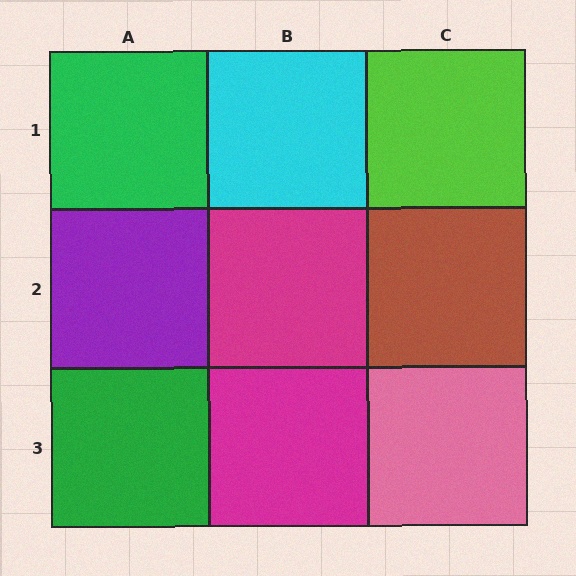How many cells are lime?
1 cell is lime.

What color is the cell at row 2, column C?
Brown.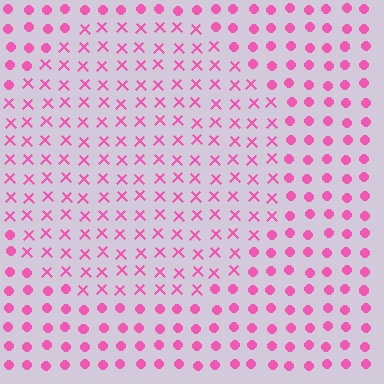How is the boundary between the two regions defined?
The boundary is defined by a change in element shape: X marks inside vs. circles outside. All elements share the same color and spacing.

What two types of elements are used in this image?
The image uses X marks inside the circle region and circles outside it.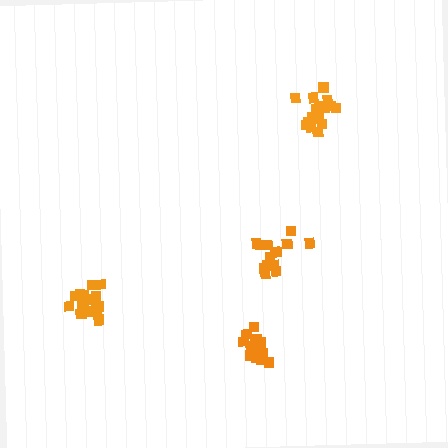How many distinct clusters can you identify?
There are 4 distinct clusters.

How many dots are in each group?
Group 1: 17 dots, Group 2: 18 dots, Group 3: 14 dots, Group 4: 17 dots (66 total).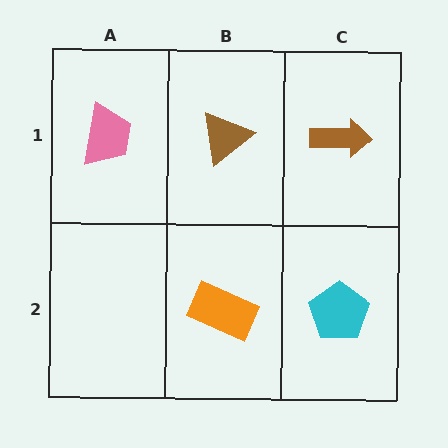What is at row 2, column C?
A cyan pentagon.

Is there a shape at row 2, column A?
No, that cell is empty.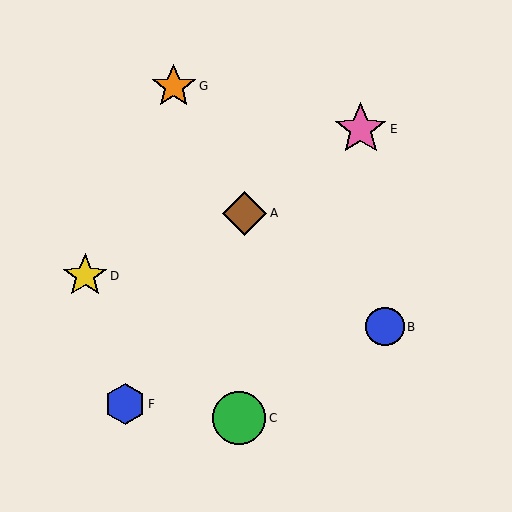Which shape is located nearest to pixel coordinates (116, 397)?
The blue hexagon (labeled F) at (125, 404) is nearest to that location.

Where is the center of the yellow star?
The center of the yellow star is at (85, 276).